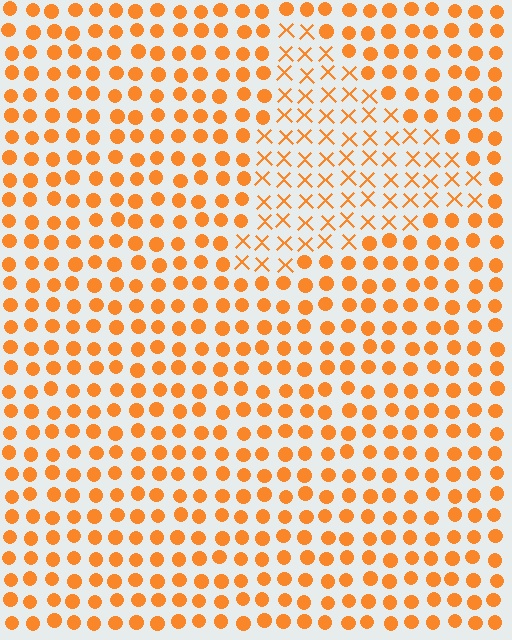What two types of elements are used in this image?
The image uses X marks inside the triangle region and circles outside it.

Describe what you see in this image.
The image is filled with small orange elements arranged in a uniform grid. A triangle-shaped region contains X marks, while the surrounding area contains circles. The boundary is defined purely by the change in element shape.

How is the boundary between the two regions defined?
The boundary is defined by a change in element shape: X marks inside vs. circles outside. All elements share the same color and spacing.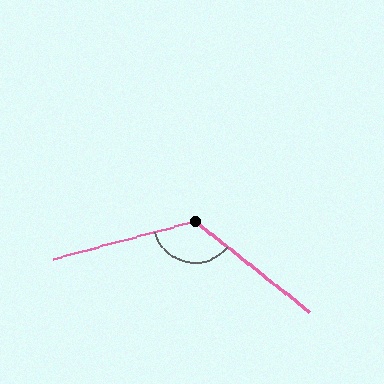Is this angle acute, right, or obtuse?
It is obtuse.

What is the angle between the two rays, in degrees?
Approximately 127 degrees.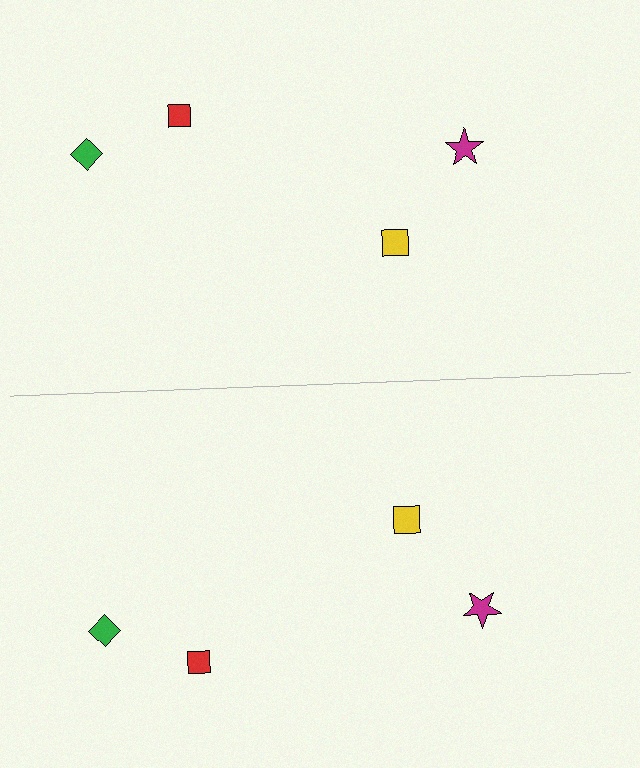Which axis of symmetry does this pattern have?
The pattern has a horizontal axis of symmetry running through the center of the image.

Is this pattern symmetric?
Yes, this pattern has bilateral (reflection) symmetry.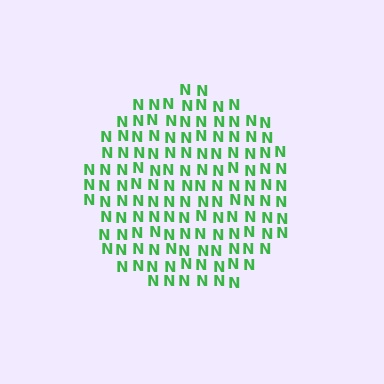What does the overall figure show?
The overall figure shows a circle.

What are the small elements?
The small elements are letter N's.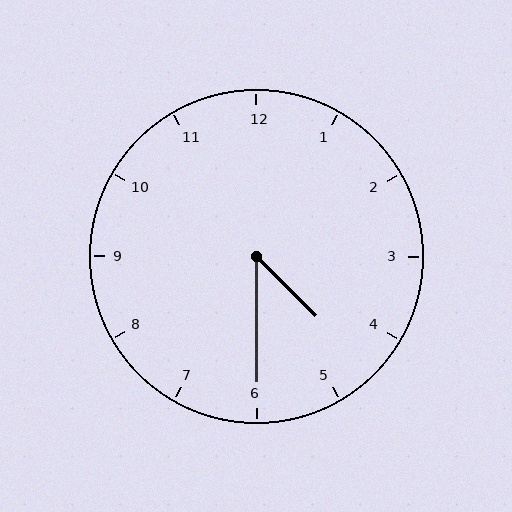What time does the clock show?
4:30.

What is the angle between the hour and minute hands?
Approximately 45 degrees.